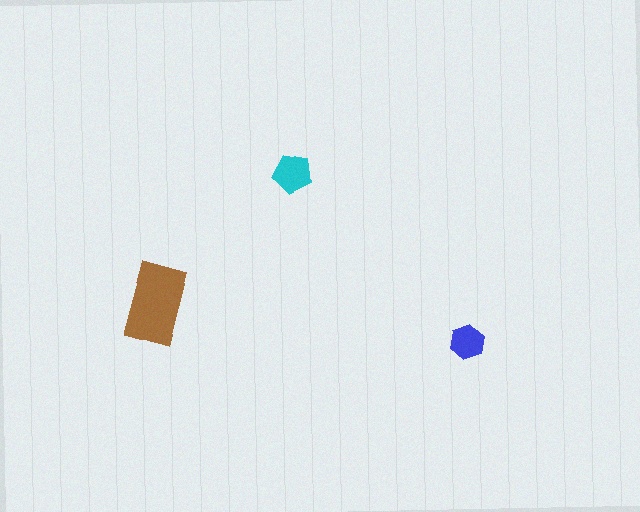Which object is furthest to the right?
The blue hexagon is rightmost.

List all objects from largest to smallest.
The brown rectangle, the cyan pentagon, the blue hexagon.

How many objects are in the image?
There are 3 objects in the image.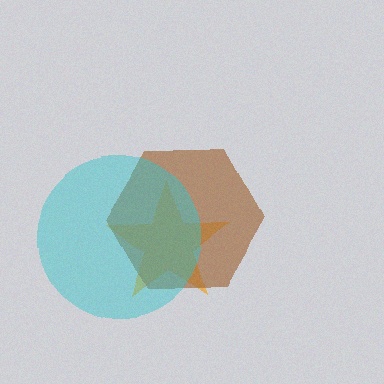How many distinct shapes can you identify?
There are 3 distinct shapes: an orange star, a brown hexagon, a cyan circle.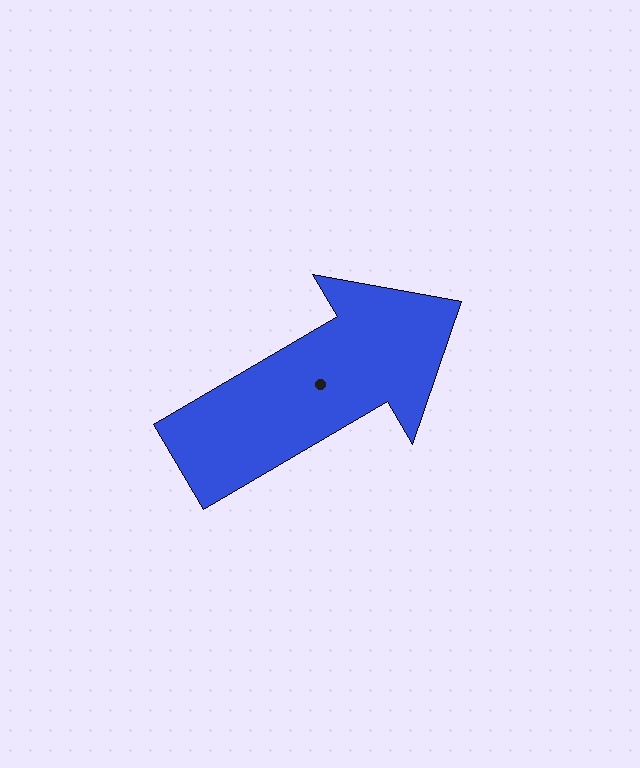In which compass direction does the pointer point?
Northeast.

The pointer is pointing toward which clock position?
Roughly 2 o'clock.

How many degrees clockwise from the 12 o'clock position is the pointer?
Approximately 60 degrees.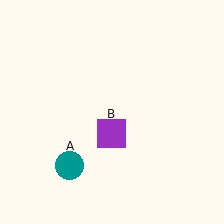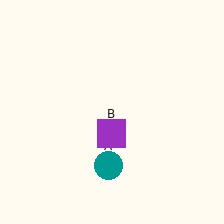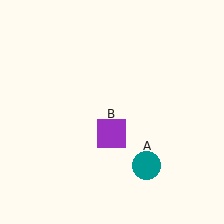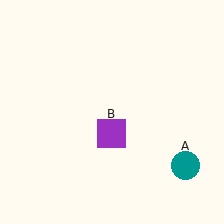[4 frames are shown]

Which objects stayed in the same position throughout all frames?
Purple square (object B) remained stationary.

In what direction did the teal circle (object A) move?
The teal circle (object A) moved right.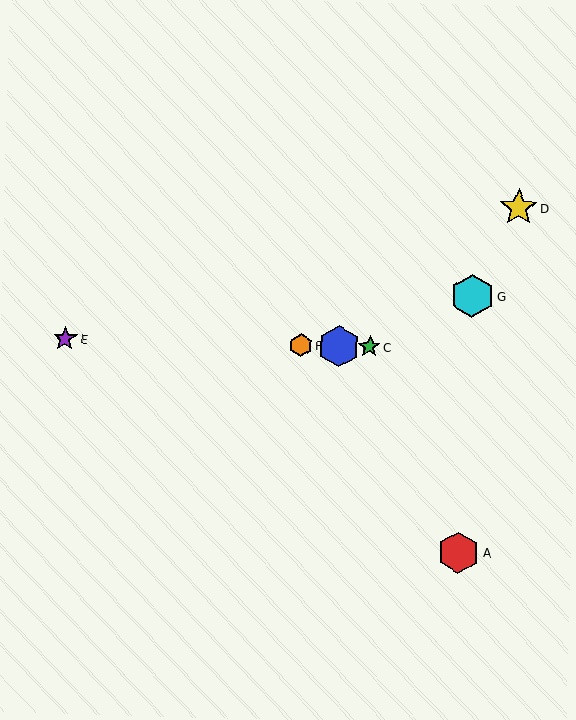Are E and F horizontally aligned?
Yes, both are at y≈339.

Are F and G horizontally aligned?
No, F is at y≈345 and G is at y≈296.